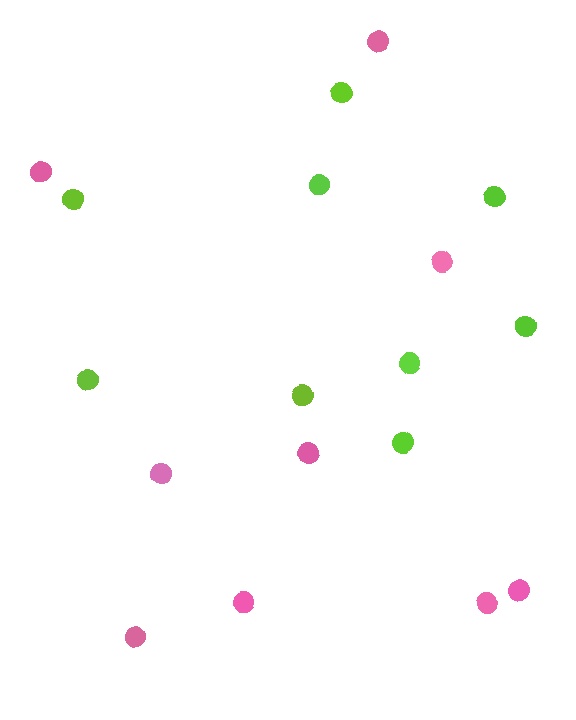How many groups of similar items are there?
There are 2 groups: one group of lime circles (9) and one group of pink circles (9).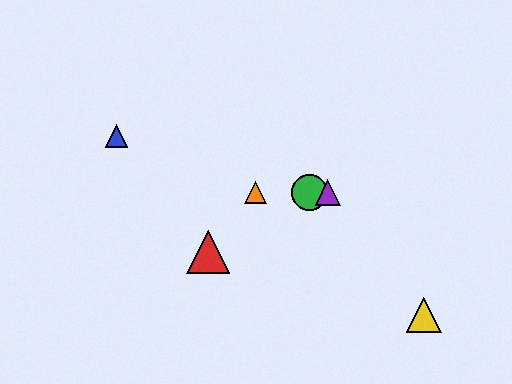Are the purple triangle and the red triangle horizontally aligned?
No, the purple triangle is at y≈192 and the red triangle is at y≈252.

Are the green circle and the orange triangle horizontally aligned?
Yes, both are at y≈192.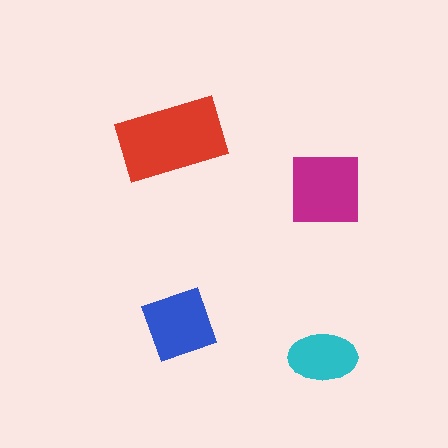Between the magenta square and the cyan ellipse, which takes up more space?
The magenta square.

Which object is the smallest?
The cyan ellipse.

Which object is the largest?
The red rectangle.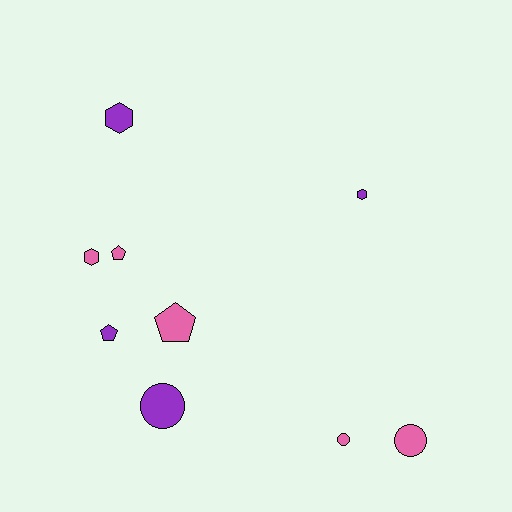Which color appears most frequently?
Pink, with 5 objects.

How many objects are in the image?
There are 9 objects.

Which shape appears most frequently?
Pentagon, with 3 objects.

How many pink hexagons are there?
There is 1 pink hexagon.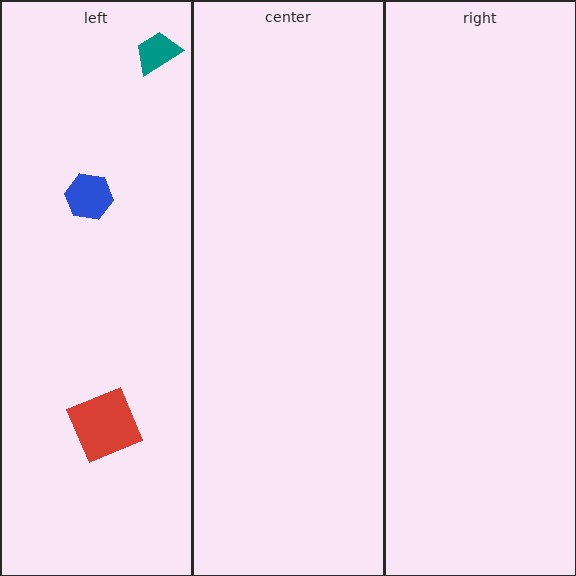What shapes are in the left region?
The blue hexagon, the red square, the teal trapezoid.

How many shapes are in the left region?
3.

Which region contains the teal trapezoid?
The left region.